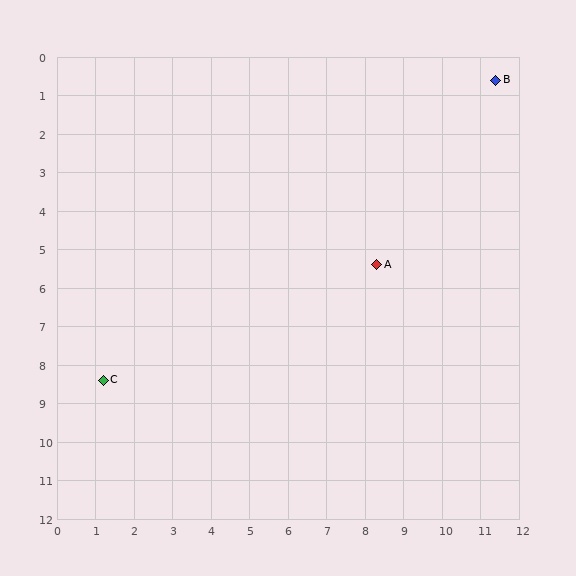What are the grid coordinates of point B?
Point B is at approximately (11.4, 0.6).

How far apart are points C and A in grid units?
Points C and A are about 7.7 grid units apart.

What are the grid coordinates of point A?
Point A is at approximately (8.3, 5.4).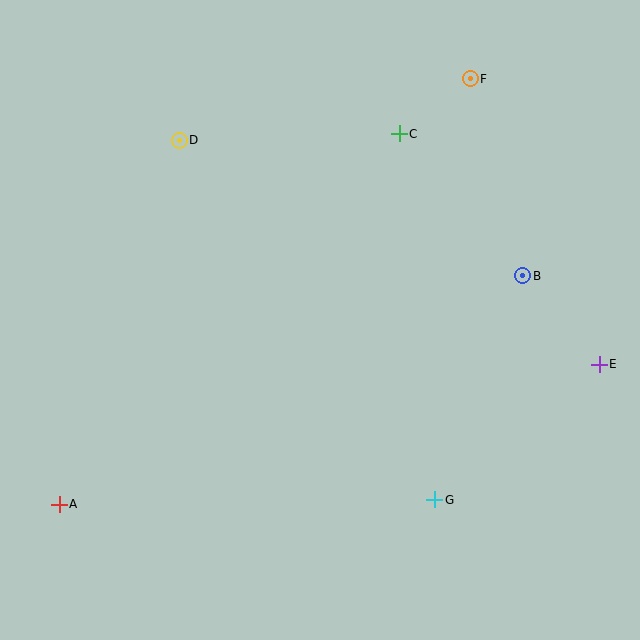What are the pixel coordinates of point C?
Point C is at (399, 134).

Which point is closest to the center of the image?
Point C at (399, 134) is closest to the center.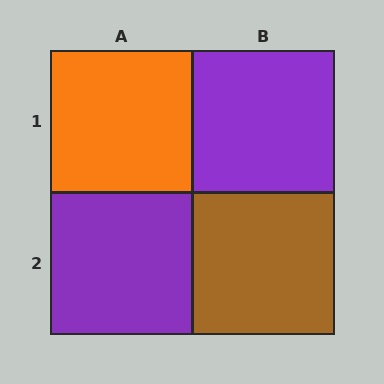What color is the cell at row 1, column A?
Orange.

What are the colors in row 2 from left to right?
Purple, brown.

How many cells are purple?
2 cells are purple.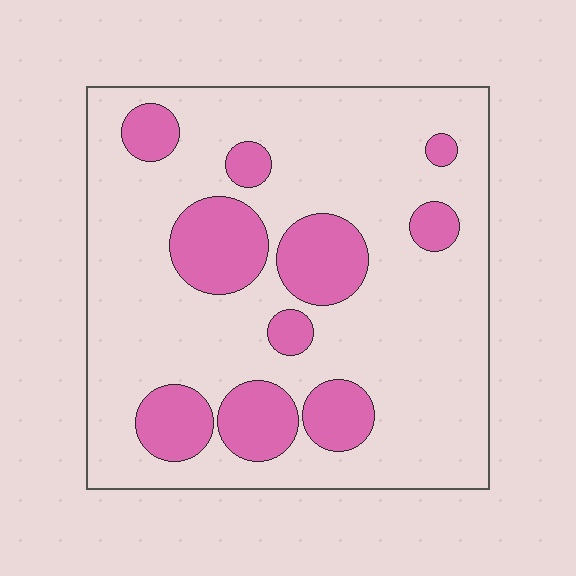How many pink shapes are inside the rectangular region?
10.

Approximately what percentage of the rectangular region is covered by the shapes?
Approximately 25%.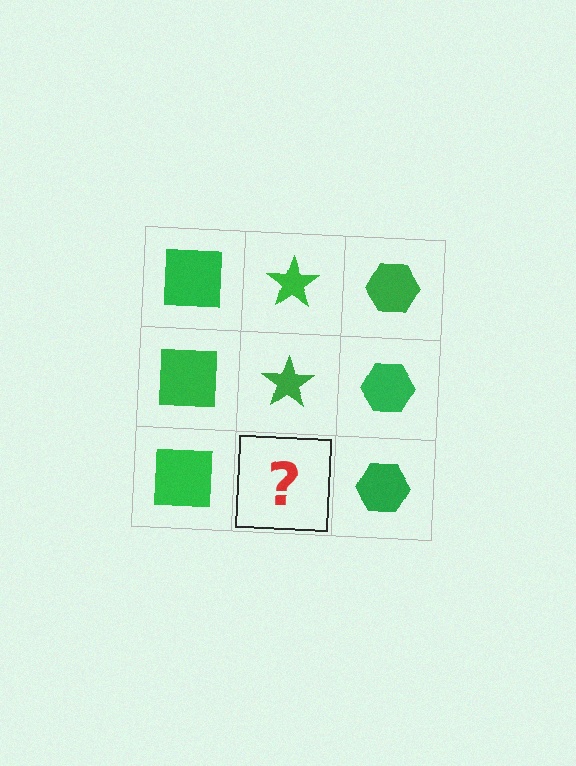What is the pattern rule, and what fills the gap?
The rule is that each column has a consistent shape. The gap should be filled with a green star.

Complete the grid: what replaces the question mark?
The question mark should be replaced with a green star.